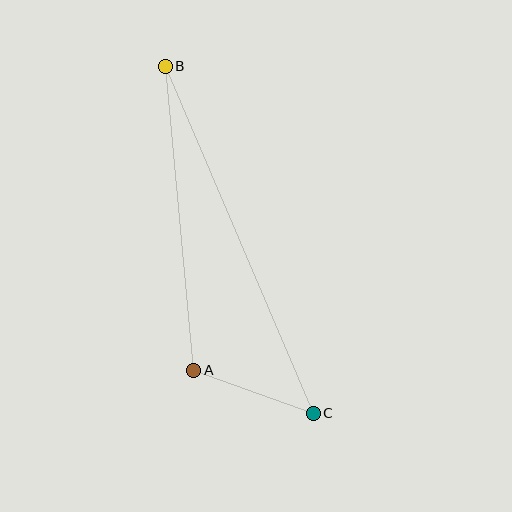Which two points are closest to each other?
Points A and C are closest to each other.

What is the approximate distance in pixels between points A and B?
The distance between A and B is approximately 305 pixels.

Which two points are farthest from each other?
Points B and C are farthest from each other.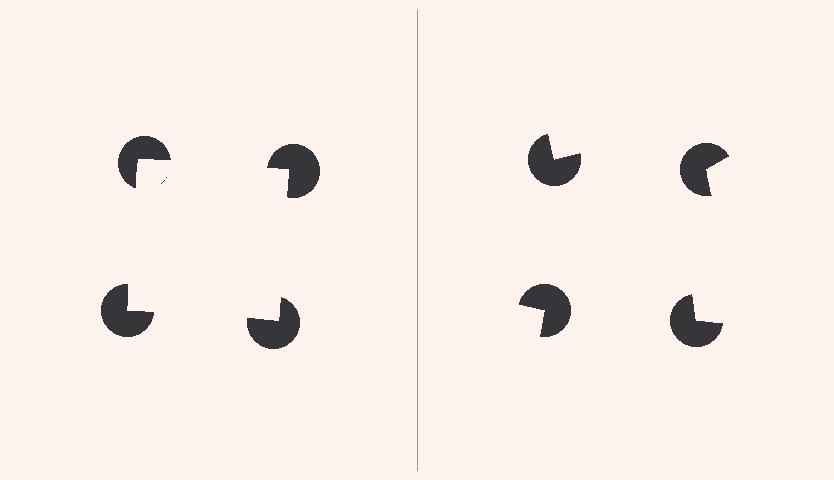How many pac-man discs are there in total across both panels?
8 — 4 on each side.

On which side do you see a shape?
An illusory square appears on the left side. On the right side the wedge cuts are rotated, so no coherent shape forms.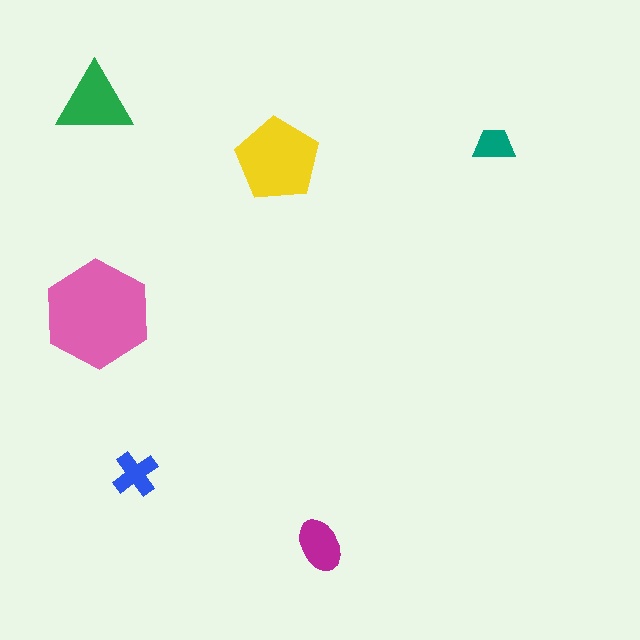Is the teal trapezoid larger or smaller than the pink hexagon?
Smaller.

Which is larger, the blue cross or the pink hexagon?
The pink hexagon.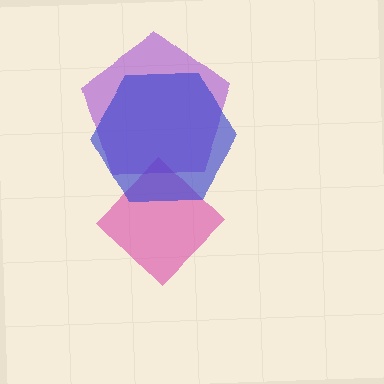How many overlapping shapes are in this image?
There are 3 overlapping shapes in the image.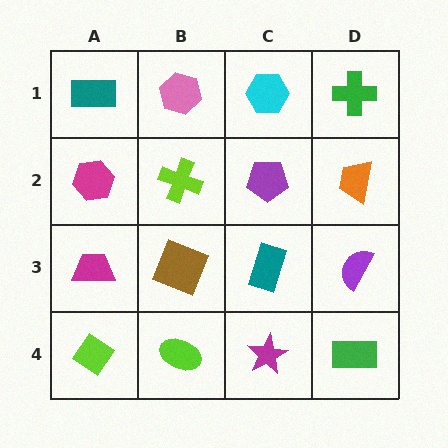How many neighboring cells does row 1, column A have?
2.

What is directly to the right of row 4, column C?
A green rectangle.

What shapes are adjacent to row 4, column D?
A purple semicircle (row 3, column D), a magenta star (row 4, column C).